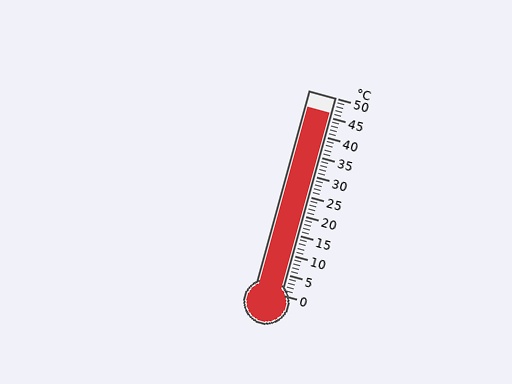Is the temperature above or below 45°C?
The temperature is above 45°C.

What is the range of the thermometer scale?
The thermometer scale ranges from 0°C to 50°C.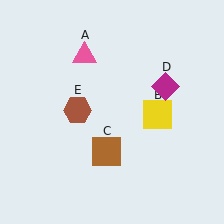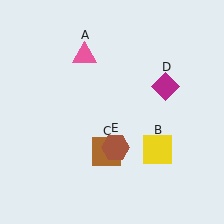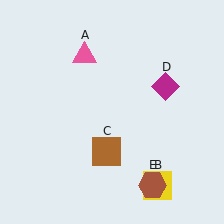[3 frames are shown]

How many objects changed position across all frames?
2 objects changed position: yellow square (object B), brown hexagon (object E).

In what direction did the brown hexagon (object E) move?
The brown hexagon (object E) moved down and to the right.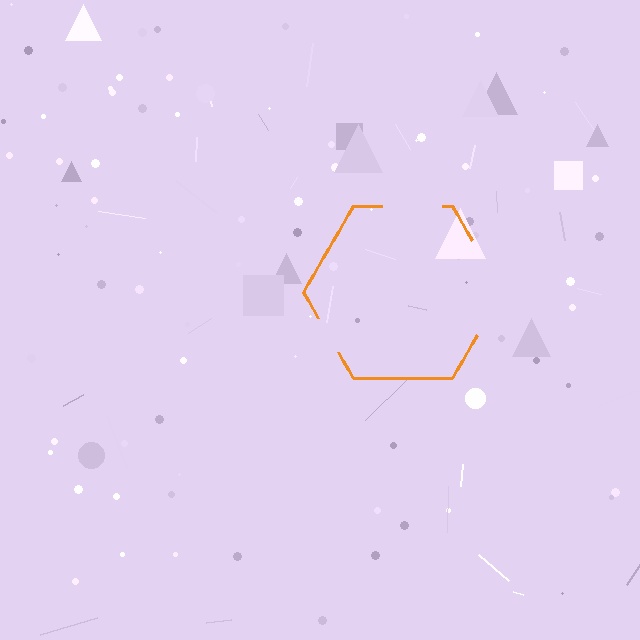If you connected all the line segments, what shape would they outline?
They would outline a hexagon.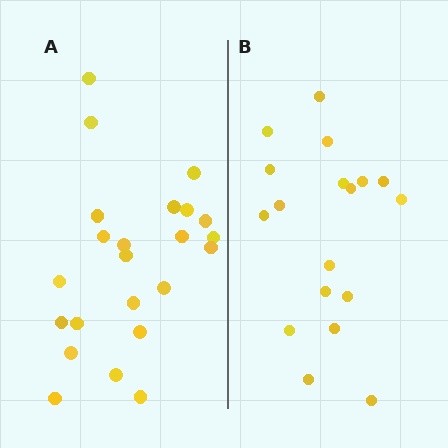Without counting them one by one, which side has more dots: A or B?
Region A (the left region) has more dots.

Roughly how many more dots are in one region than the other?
Region A has about 5 more dots than region B.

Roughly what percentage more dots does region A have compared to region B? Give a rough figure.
About 30% more.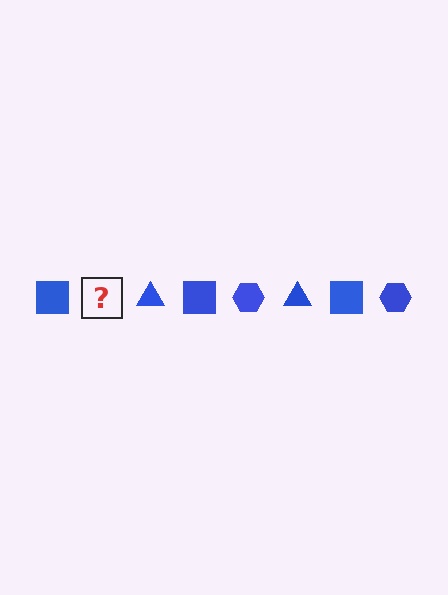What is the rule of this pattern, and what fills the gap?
The rule is that the pattern cycles through square, hexagon, triangle shapes in blue. The gap should be filled with a blue hexagon.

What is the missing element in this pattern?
The missing element is a blue hexagon.